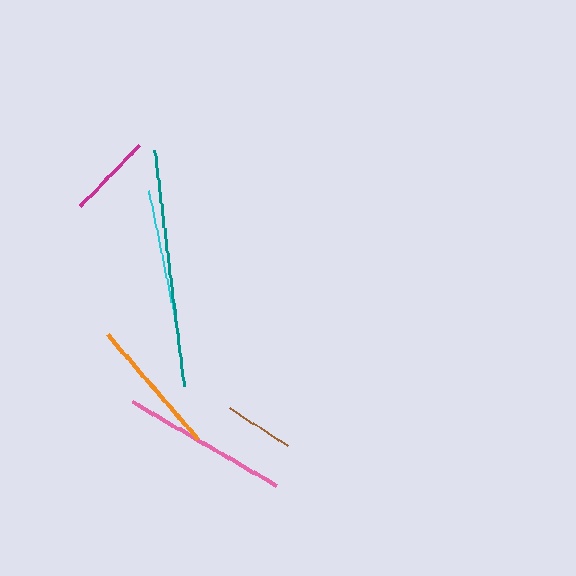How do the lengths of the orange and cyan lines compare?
The orange and cyan lines are approximately the same length.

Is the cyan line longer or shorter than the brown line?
The cyan line is longer than the brown line.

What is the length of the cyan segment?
The cyan segment is approximately 130 pixels long.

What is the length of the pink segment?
The pink segment is approximately 166 pixels long.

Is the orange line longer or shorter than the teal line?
The teal line is longer than the orange line.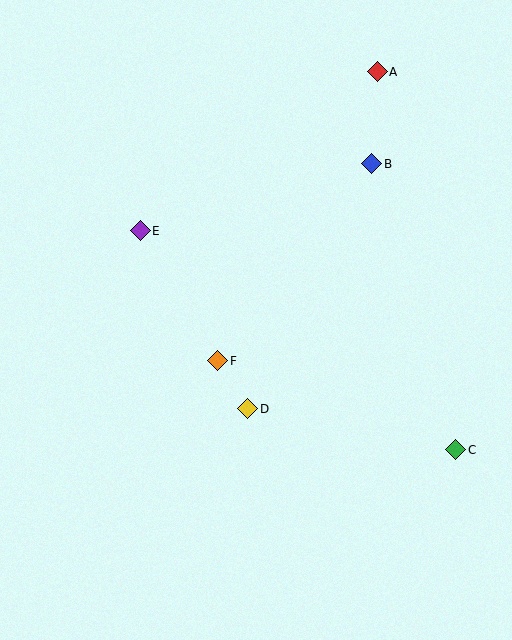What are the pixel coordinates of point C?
Point C is at (456, 450).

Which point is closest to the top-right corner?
Point A is closest to the top-right corner.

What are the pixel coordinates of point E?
Point E is at (140, 231).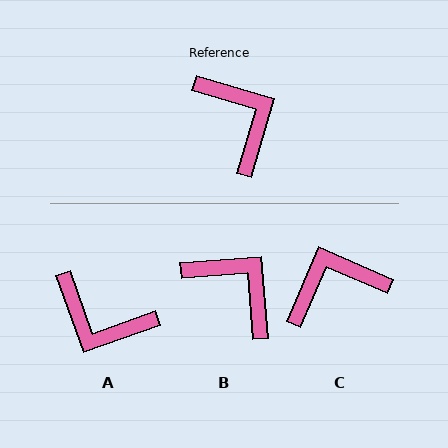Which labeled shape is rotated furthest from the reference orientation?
A, about 144 degrees away.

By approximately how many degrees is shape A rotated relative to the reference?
Approximately 144 degrees clockwise.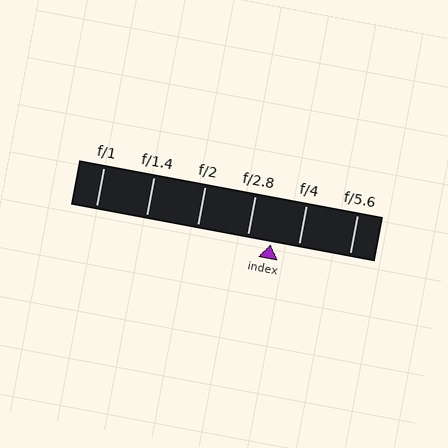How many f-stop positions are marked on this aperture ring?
There are 6 f-stop positions marked.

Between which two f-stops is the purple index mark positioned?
The index mark is between f/2.8 and f/4.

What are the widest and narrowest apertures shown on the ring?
The widest aperture shown is f/1 and the narrowest is f/5.6.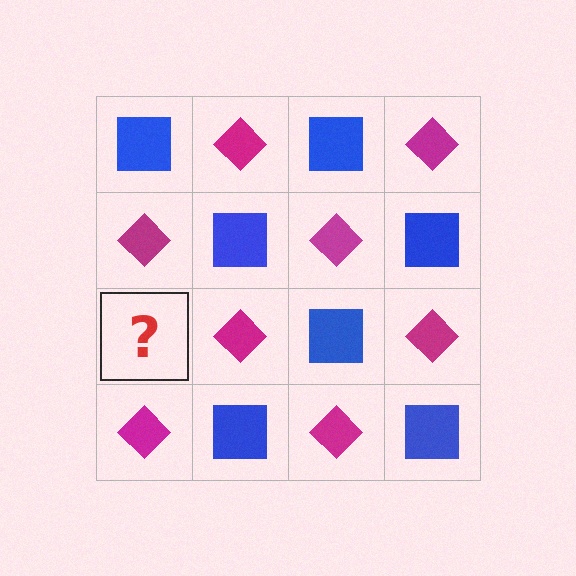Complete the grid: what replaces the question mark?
The question mark should be replaced with a blue square.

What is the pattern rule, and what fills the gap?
The rule is that it alternates blue square and magenta diamond in a checkerboard pattern. The gap should be filled with a blue square.